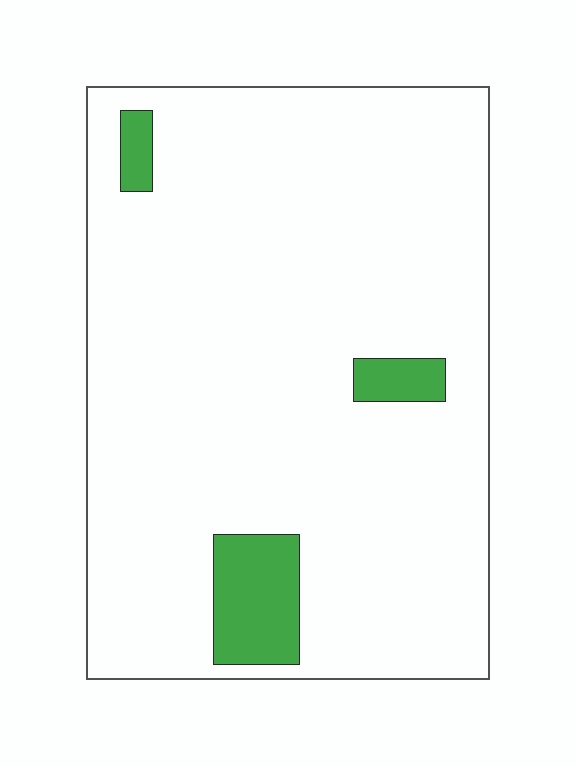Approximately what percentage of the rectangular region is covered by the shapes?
Approximately 10%.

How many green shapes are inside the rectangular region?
3.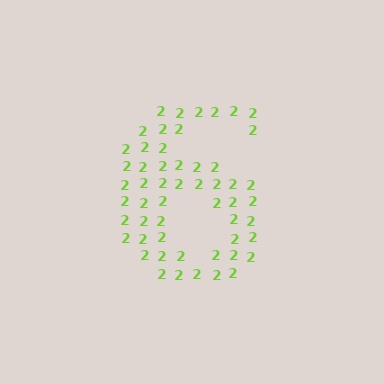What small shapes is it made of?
It is made of small digit 2's.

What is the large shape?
The large shape is the digit 6.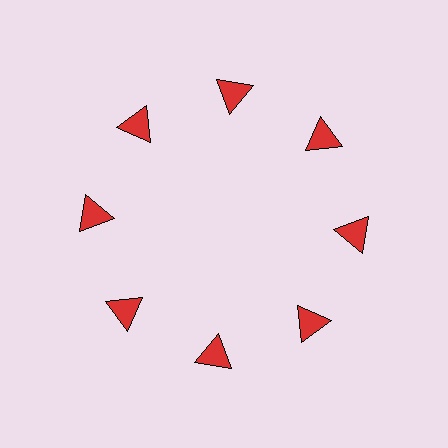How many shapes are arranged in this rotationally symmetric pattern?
There are 8 shapes, arranged in 8 groups of 1.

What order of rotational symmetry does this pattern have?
This pattern has 8-fold rotational symmetry.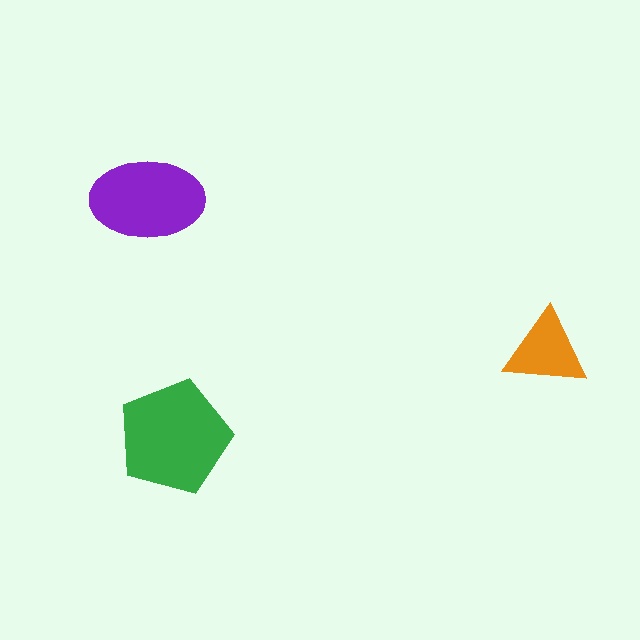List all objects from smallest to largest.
The orange triangle, the purple ellipse, the green pentagon.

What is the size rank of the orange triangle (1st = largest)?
3rd.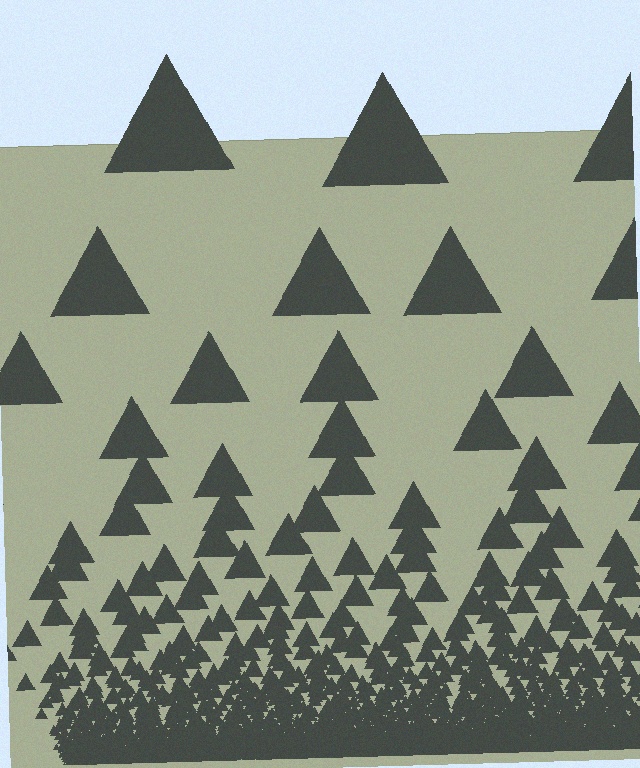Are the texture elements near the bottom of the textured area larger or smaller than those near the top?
Smaller. The gradient is inverted — elements near the bottom are smaller and denser.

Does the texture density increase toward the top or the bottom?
Density increases toward the bottom.